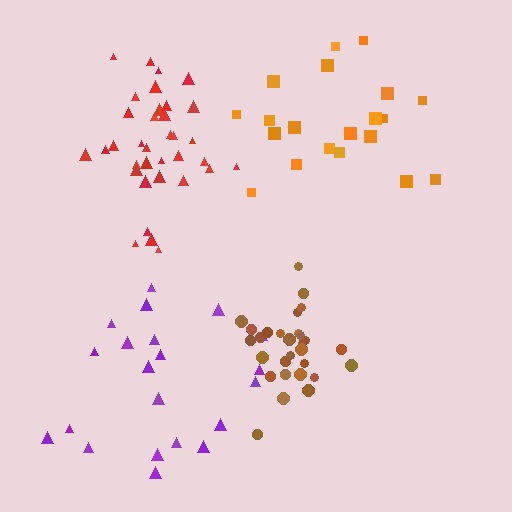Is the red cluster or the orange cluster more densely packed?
Red.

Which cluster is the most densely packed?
Brown.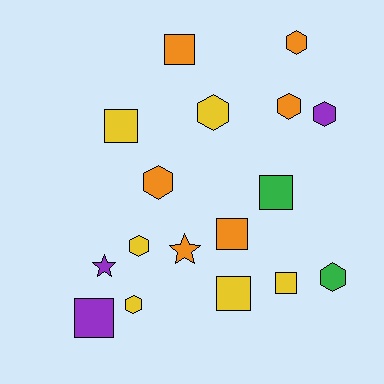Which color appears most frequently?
Orange, with 6 objects.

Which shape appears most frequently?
Hexagon, with 8 objects.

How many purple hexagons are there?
There is 1 purple hexagon.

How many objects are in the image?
There are 17 objects.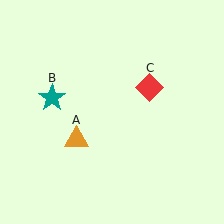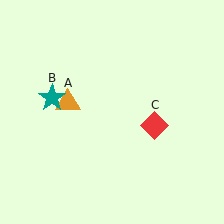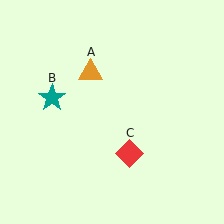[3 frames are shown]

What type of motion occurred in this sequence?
The orange triangle (object A), red diamond (object C) rotated clockwise around the center of the scene.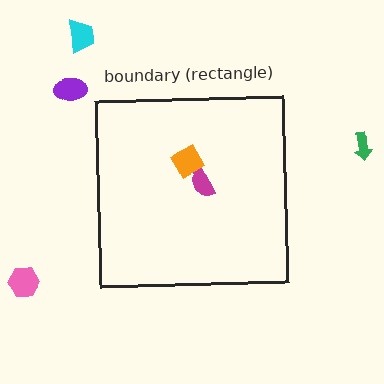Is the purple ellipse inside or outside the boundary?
Outside.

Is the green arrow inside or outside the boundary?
Outside.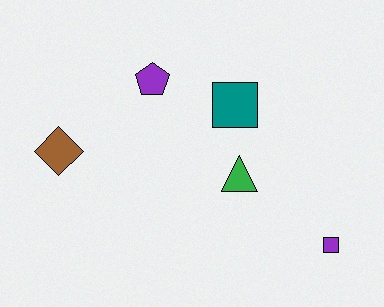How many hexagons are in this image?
There are no hexagons.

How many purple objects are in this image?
There are 2 purple objects.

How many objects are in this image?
There are 5 objects.